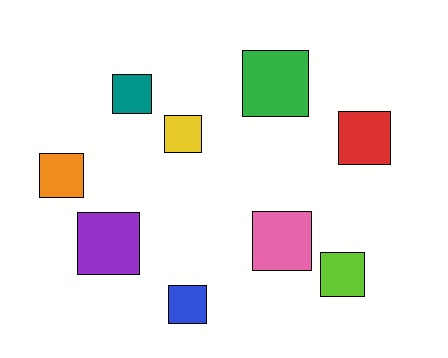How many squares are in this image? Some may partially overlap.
There are 9 squares.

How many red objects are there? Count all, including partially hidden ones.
There is 1 red object.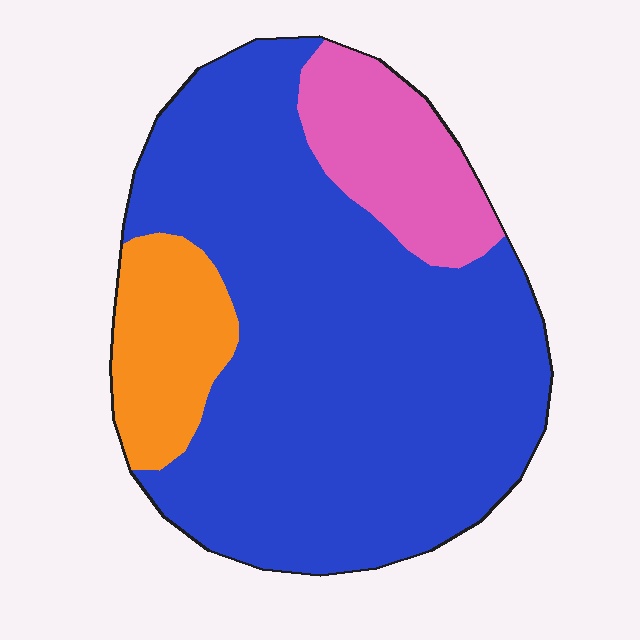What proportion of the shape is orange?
Orange takes up about one eighth (1/8) of the shape.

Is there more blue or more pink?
Blue.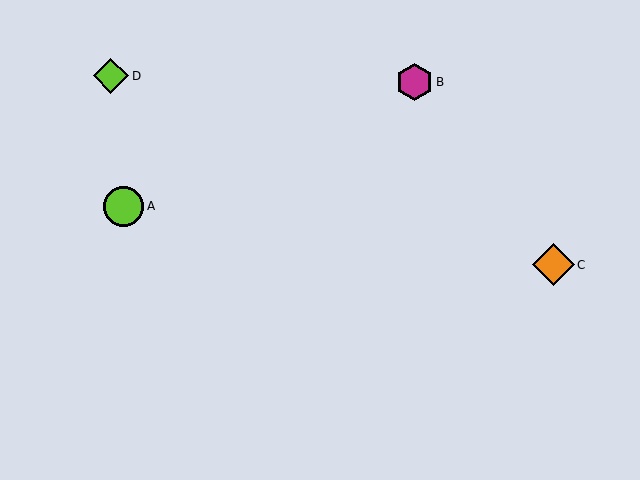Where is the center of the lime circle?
The center of the lime circle is at (124, 206).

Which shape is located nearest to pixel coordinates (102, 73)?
The lime diamond (labeled D) at (111, 76) is nearest to that location.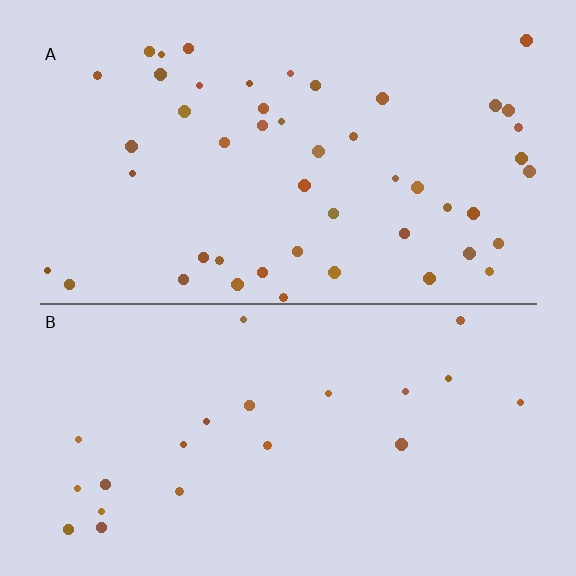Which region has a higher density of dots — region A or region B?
A (the top).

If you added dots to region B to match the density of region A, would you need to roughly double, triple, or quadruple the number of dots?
Approximately double.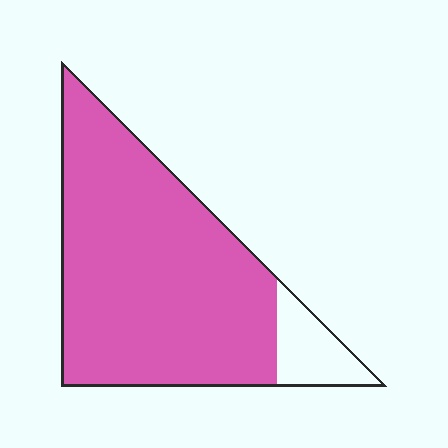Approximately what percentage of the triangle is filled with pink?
Approximately 90%.